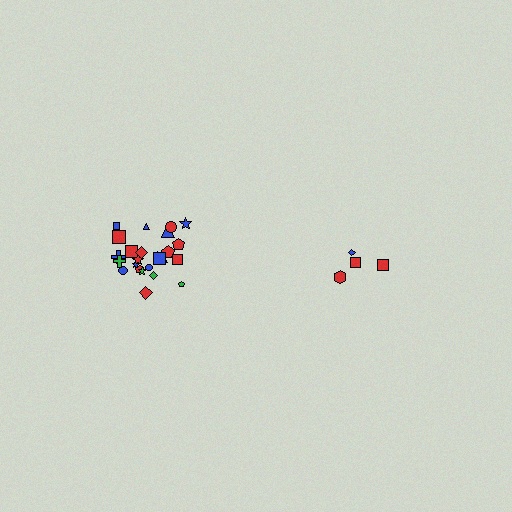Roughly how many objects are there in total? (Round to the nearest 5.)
Roughly 30 objects in total.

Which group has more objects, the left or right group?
The left group.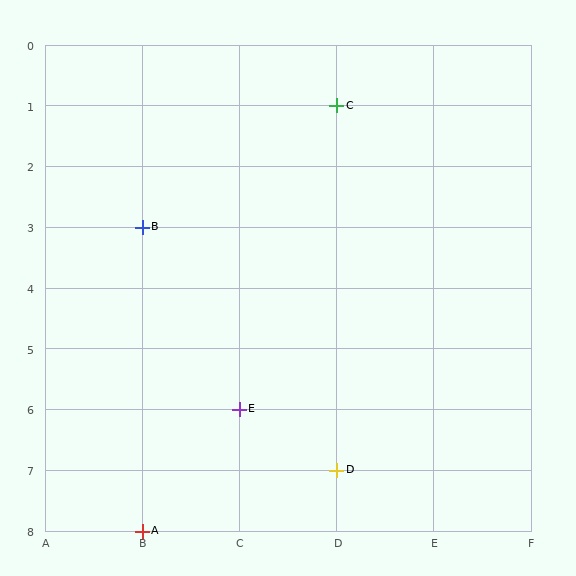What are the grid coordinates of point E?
Point E is at grid coordinates (C, 6).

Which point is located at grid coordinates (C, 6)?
Point E is at (C, 6).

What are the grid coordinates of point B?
Point B is at grid coordinates (B, 3).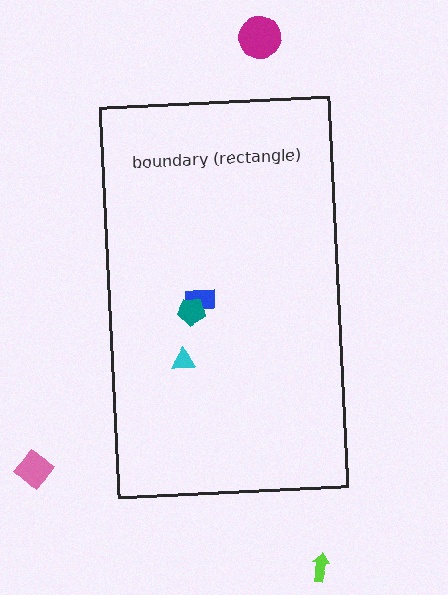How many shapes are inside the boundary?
3 inside, 3 outside.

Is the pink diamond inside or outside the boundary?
Outside.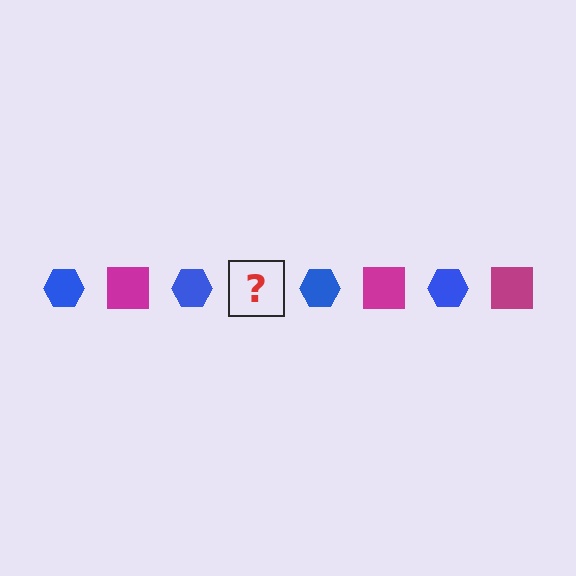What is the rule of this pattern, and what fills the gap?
The rule is that the pattern alternates between blue hexagon and magenta square. The gap should be filled with a magenta square.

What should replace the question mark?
The question mark should be replaced with a magenta square.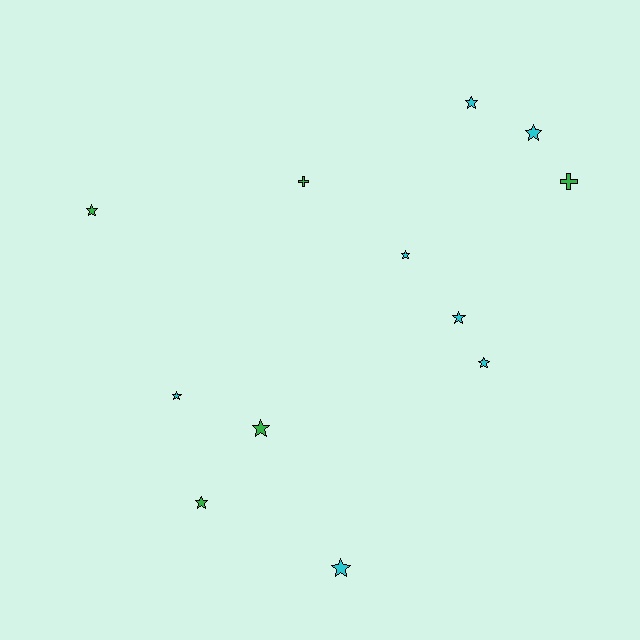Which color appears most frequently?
Cyan, with 7 objects.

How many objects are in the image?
There are 12 objects.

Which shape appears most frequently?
Star, with 10 objects.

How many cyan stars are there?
There are 7 cyan stars.